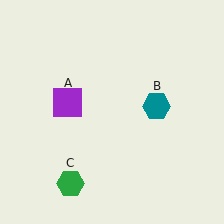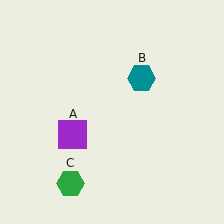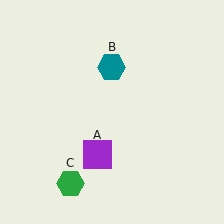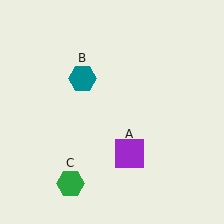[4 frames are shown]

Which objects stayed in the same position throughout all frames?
Green hexagon (object C) remained stationary.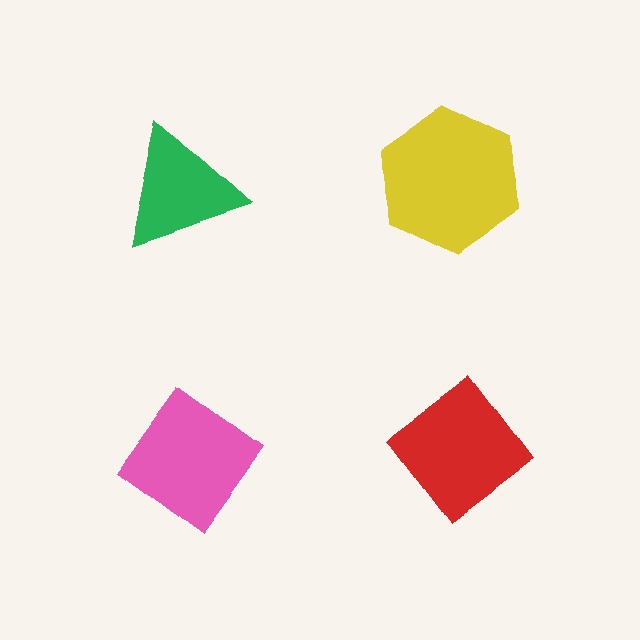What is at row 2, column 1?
A pink diamond.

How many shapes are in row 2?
2 shapes.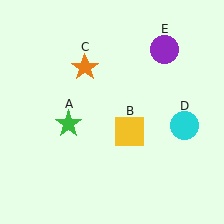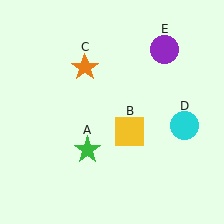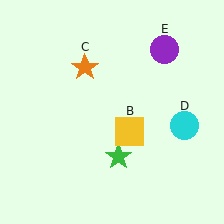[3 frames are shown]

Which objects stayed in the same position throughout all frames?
Yellow square (object B) and orange star (object C) and cyan circle (object D) and purple circle (object E) remained stationary.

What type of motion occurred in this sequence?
The green star (object A) rotated counterclockwise around the center of the scene.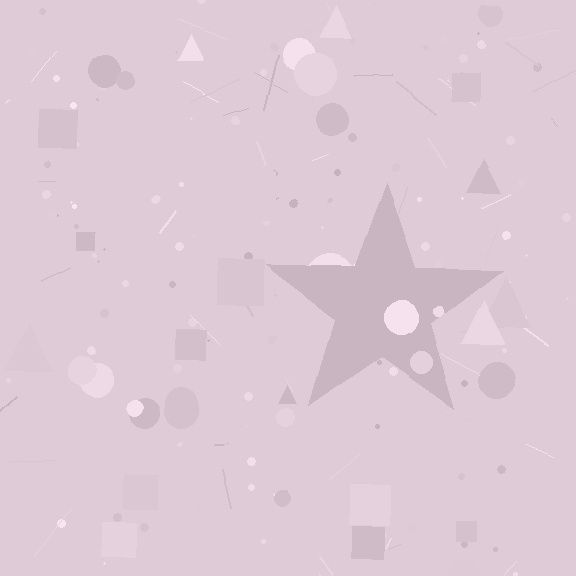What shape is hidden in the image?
A star is hidden in the image.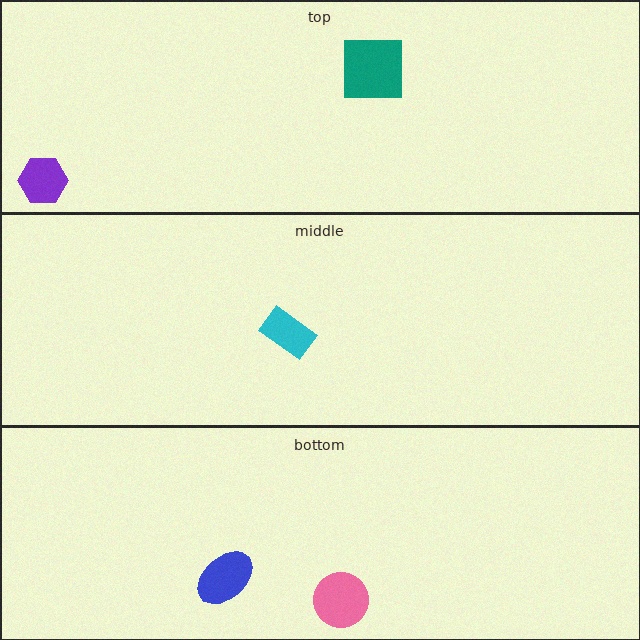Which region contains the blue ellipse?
The bottom region.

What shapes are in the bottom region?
The blue ellipse, the pink circle.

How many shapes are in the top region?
2.